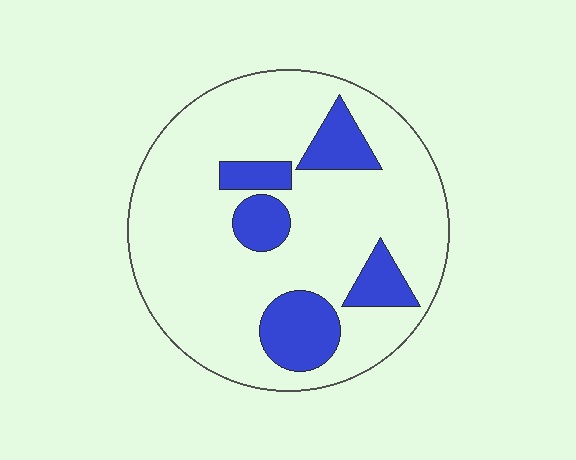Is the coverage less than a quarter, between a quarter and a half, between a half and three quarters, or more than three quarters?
Less than a quarter.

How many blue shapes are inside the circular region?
5.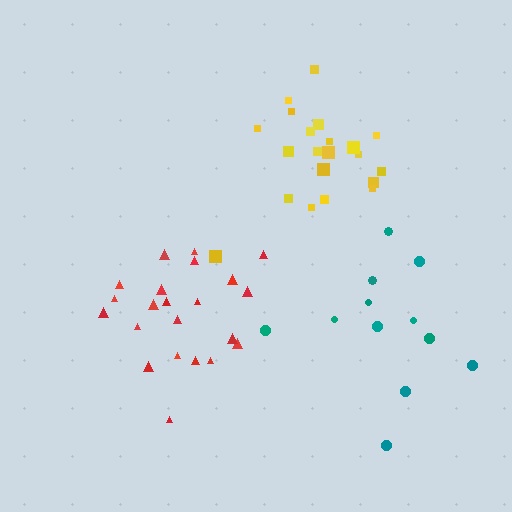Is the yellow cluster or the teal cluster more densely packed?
Yellow.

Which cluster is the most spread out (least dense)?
Teal.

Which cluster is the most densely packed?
Yellow.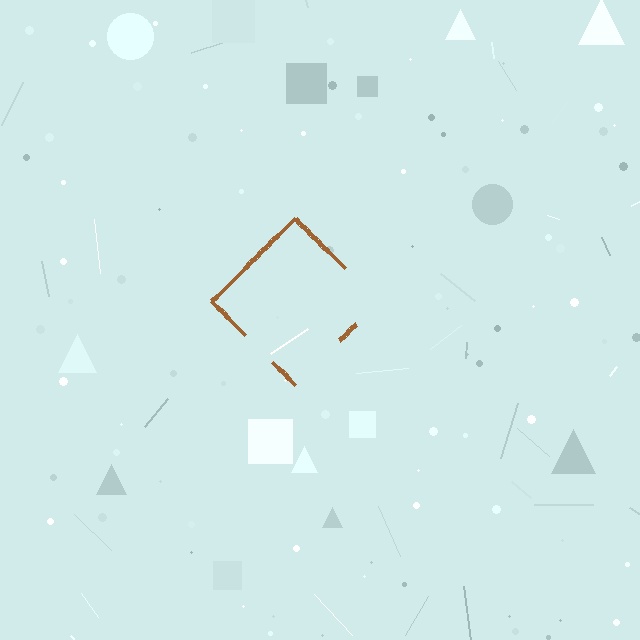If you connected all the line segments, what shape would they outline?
They would outline a diamond.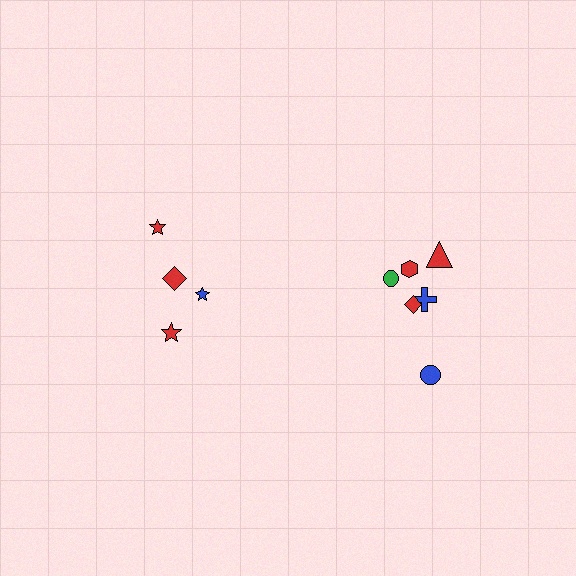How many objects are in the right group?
There are 6 objects.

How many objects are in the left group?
There are 4 objects.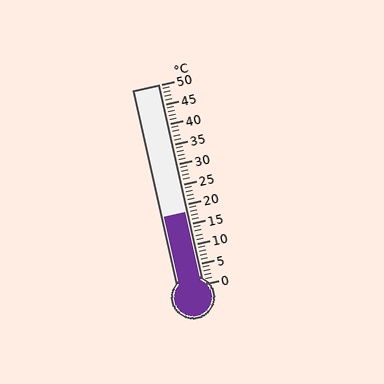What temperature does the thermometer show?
The thermometer shows approximately 18°C.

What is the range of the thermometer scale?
The thermometer scale ranges from 0°C to 50°C.